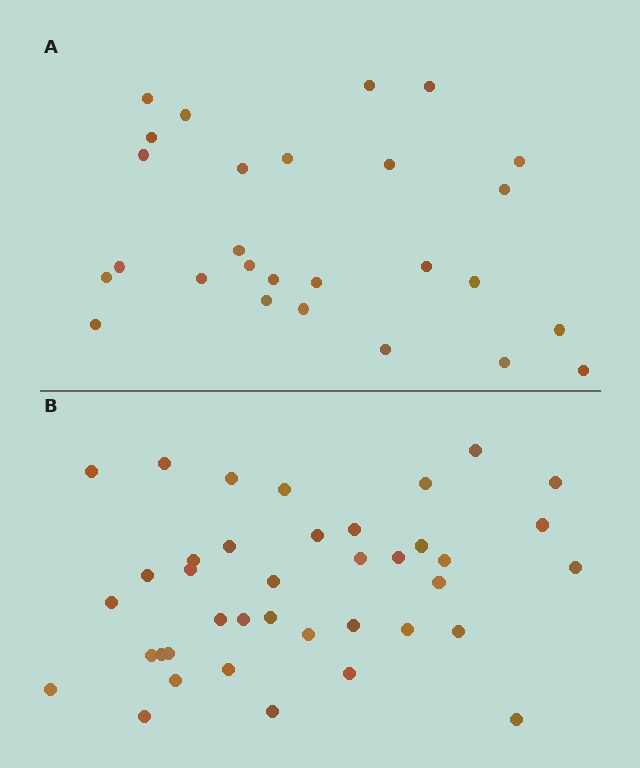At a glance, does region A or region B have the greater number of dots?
Region B (the bottom region) has more dots.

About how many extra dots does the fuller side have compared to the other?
Region B has roughly 12 or so more dots than region A.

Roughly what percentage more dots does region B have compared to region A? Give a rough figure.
About 45% more.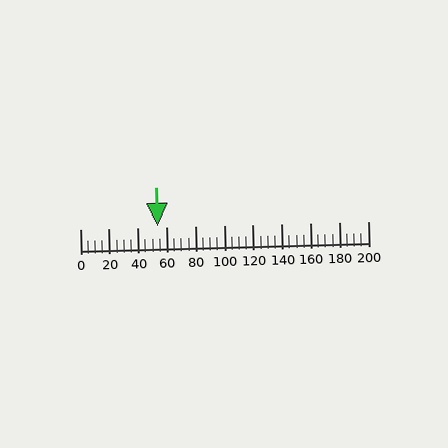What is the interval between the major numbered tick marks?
The major tick marks are spaced 20 units apart.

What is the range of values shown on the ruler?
The ruler shows values from 0 to 200.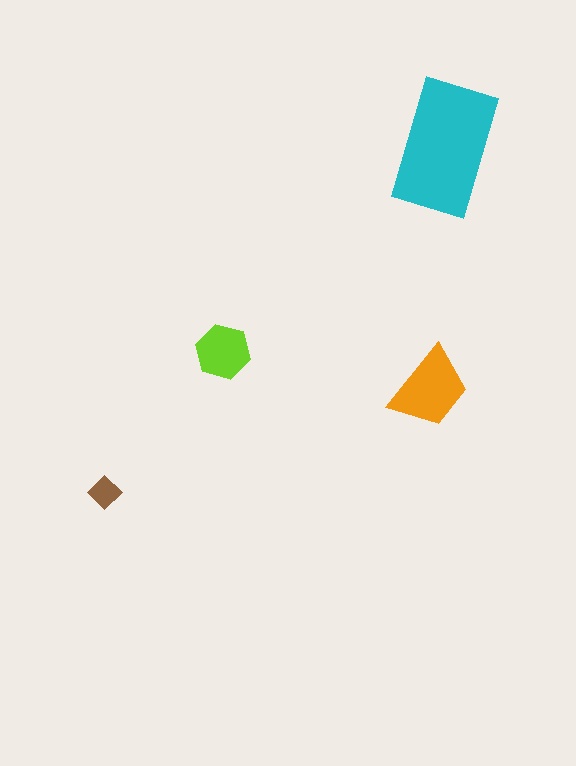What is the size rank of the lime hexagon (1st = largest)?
3rd.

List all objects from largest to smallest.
The cyan rectangle, the orange trapezoid, the lime hexagon, the brown diamond.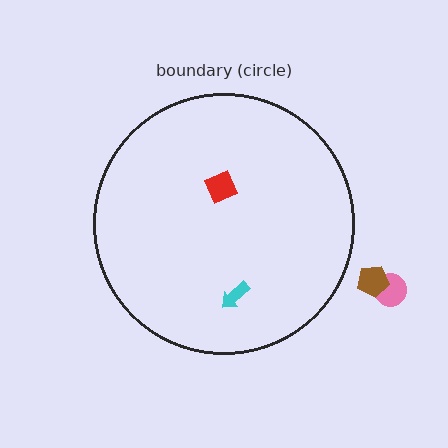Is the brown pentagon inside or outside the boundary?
Outside.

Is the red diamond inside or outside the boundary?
Inside.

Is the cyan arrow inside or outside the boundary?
Inside.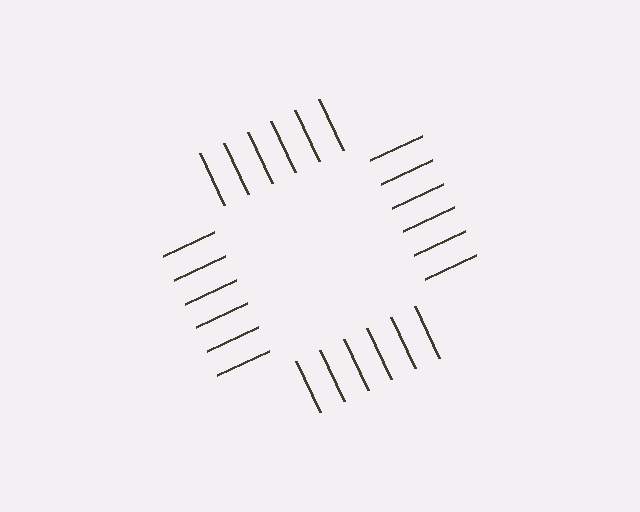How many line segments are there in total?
24 — 6 along each of the 4 edges.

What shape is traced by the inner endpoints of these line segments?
An illusory square — the line segments terminate on its edges but no continuous stroke is drawn.